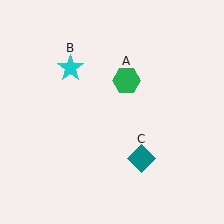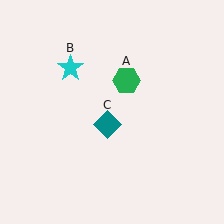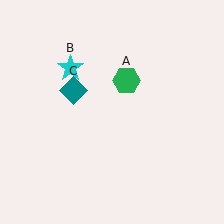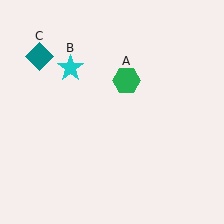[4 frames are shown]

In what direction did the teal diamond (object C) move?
The teal diamond (object C) moved up and to the left.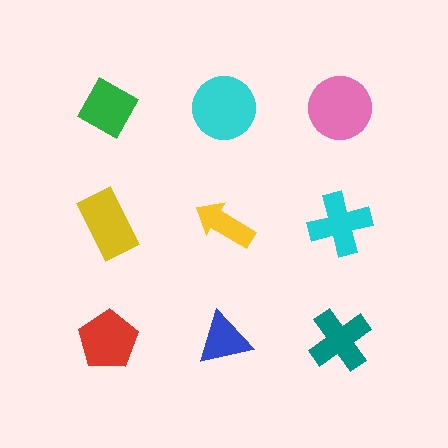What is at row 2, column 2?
A yellow arrow.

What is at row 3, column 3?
A teal cross.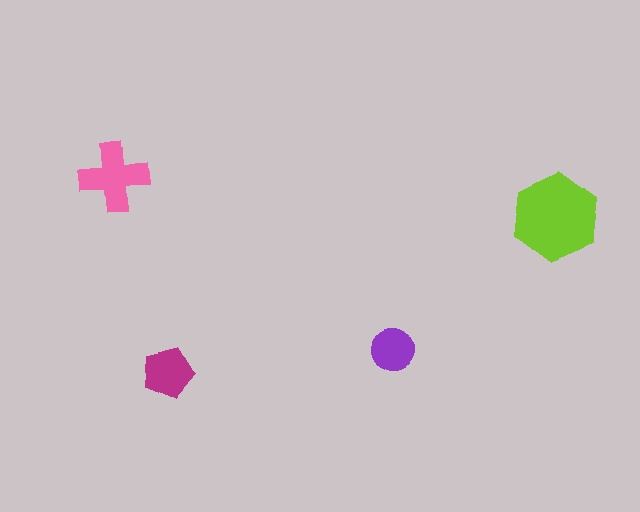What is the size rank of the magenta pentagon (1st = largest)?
3rd.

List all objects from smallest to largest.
The purple circle, the magenta pentagon, the pink cross, the lime hexagon.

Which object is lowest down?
The magenta pentagon is bottommost.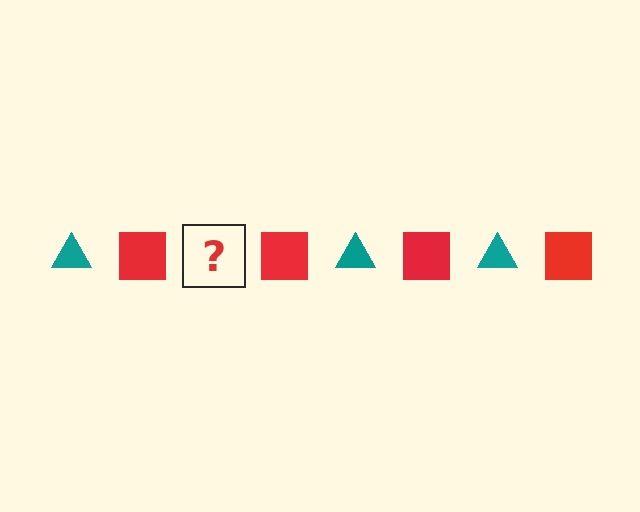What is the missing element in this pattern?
The missing element is a teal triangle.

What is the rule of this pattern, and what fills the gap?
The rule is that the pattern alternates between teal triangle and red square. The gap should be filled with a teal triangle.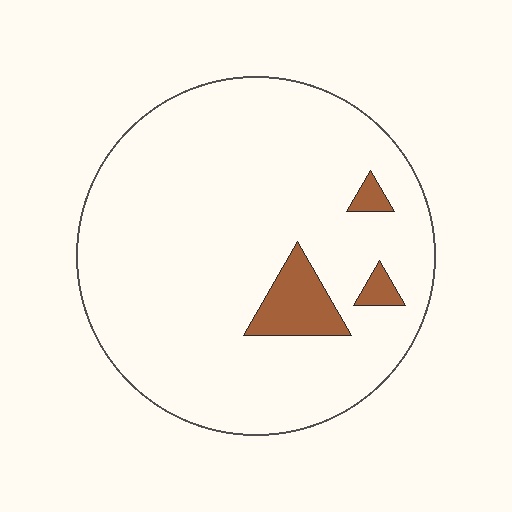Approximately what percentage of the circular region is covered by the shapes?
Approximately 5%.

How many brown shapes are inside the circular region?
3.